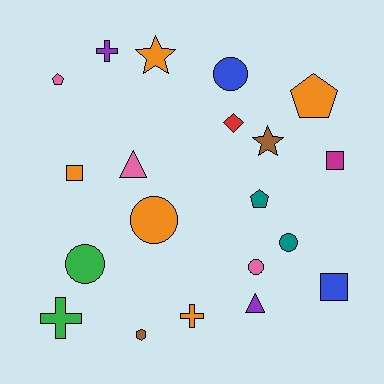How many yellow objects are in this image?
There are no yellow objects.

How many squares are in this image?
There are 3 squares.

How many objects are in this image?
There are 20 objects.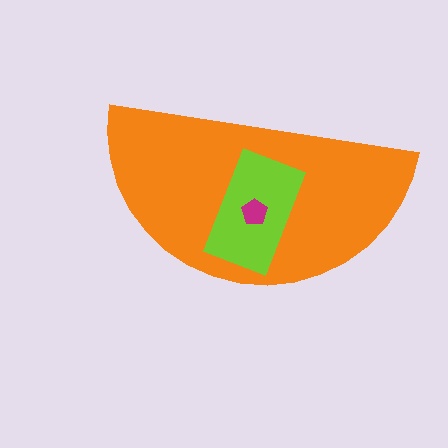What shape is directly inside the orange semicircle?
The lime rectangle.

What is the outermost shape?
The orange semicircle.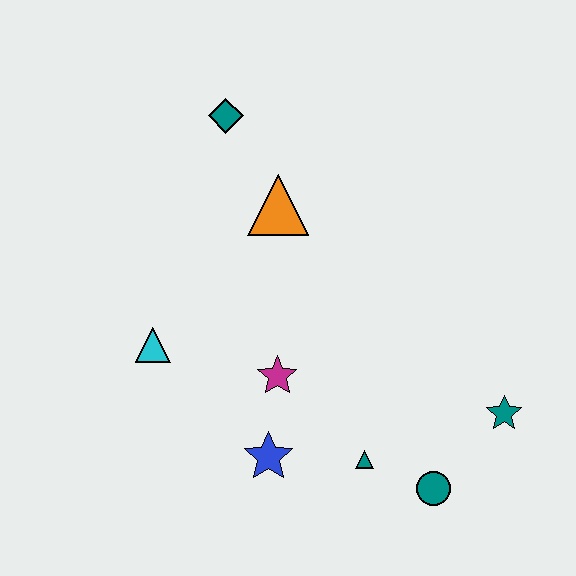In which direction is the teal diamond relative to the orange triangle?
The teal diamond is above the orange triangle.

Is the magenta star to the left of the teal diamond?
No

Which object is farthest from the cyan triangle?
The teal star is farthest from the cyan triangle.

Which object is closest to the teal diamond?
The orange triangle is closest to the teal diamond.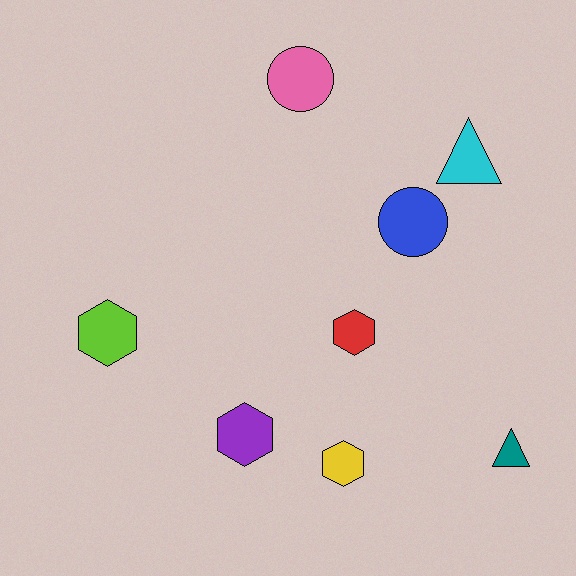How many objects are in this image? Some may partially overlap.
There are 8 objects.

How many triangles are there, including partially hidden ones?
There are 2 triangles.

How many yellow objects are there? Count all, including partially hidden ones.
There is 1 yellow object.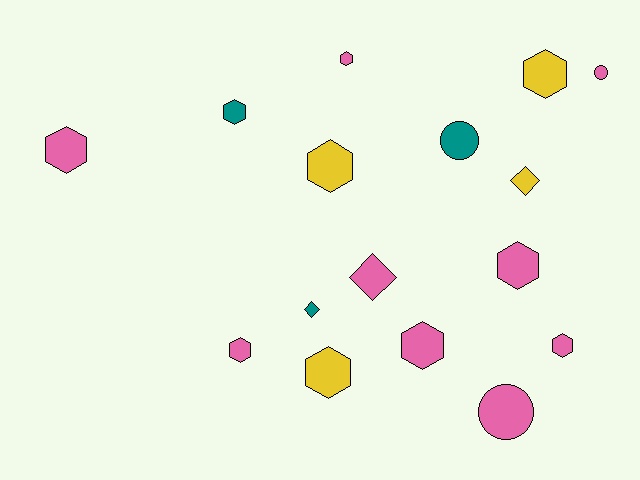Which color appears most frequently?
Pink, with 9 objects.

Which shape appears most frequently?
Hexagon, with 10 objects.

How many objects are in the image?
There are 16 objects.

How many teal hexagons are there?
There is 1 teal hexagon.